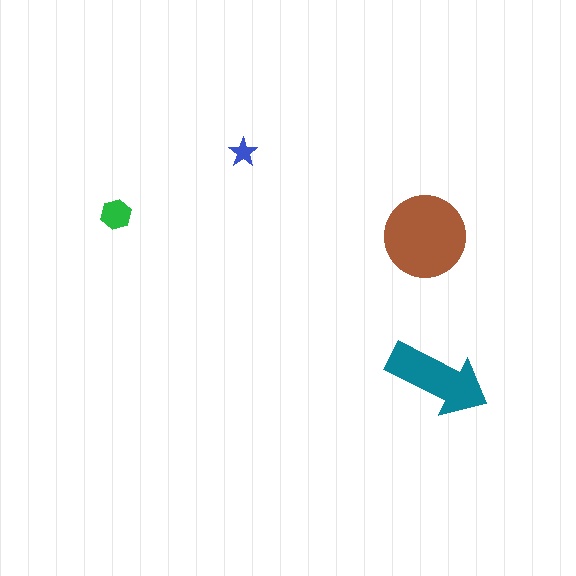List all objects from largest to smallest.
The brown circle, the teal arrow, the green hexagon, the blue star.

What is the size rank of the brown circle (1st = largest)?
1st.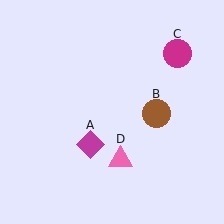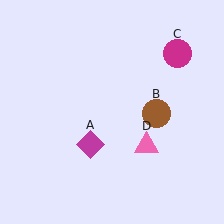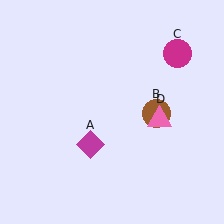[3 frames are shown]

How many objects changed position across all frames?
1 object changed position: pink triangle (object D).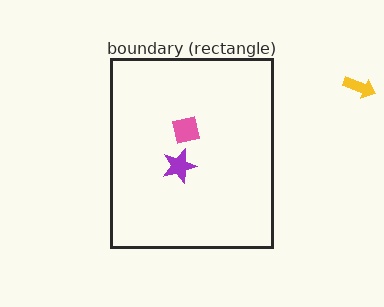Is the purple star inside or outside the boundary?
Inside.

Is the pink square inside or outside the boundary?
Inside.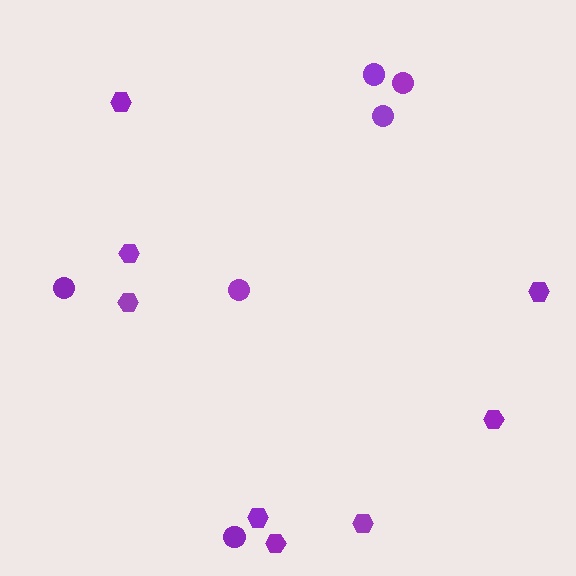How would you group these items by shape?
There are 2 groups: one group of circles (6) and one group of hexagons (8).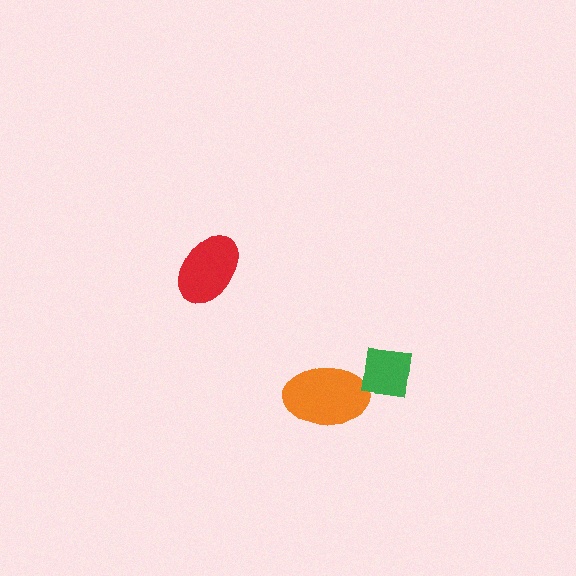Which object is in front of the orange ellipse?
The green square is in front of the orange ellipse.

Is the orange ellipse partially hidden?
Yes, it is partially covered by another shape.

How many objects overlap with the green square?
1 object overlaps with the green square.